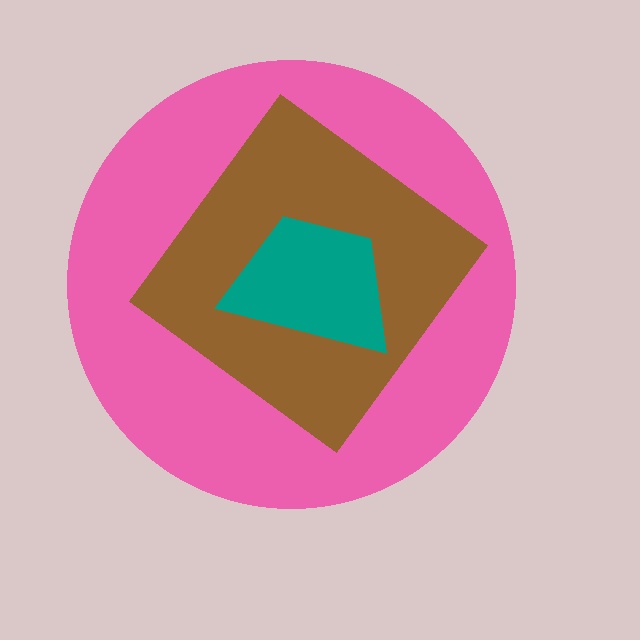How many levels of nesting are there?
3.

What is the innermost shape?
The teal trapezoid.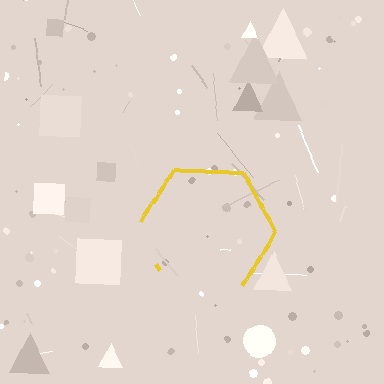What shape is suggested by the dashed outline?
The dashed outline suggests a hexagon.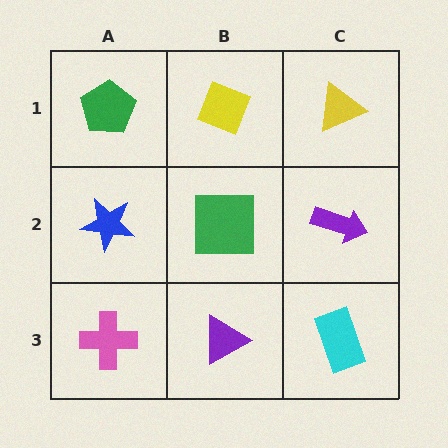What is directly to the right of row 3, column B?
A cyan rectangle.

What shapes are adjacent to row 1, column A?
A blue star (row 2, column A), a yellow diamond (row 1, column B).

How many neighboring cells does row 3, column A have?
2.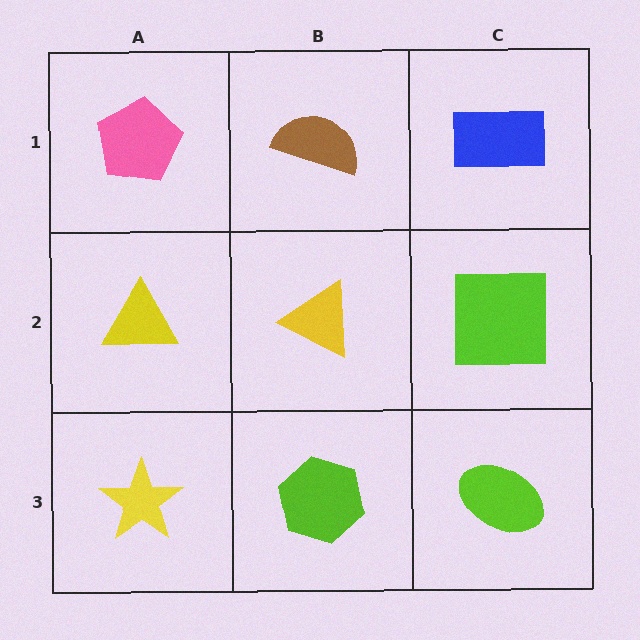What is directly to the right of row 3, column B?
A lime ellipse.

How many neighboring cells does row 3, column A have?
2.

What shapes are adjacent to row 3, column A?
A yellow triangle (row 2, column A), a lime hexagon (row 3, column B).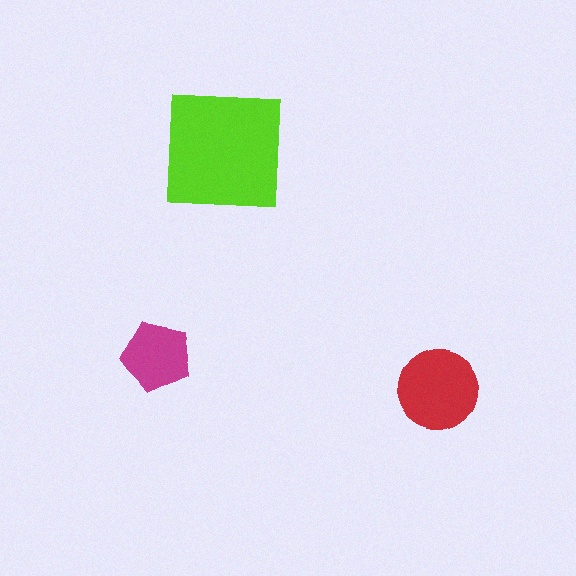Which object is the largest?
The lime square.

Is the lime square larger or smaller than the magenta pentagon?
Larger.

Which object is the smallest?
The magenta pentagon.